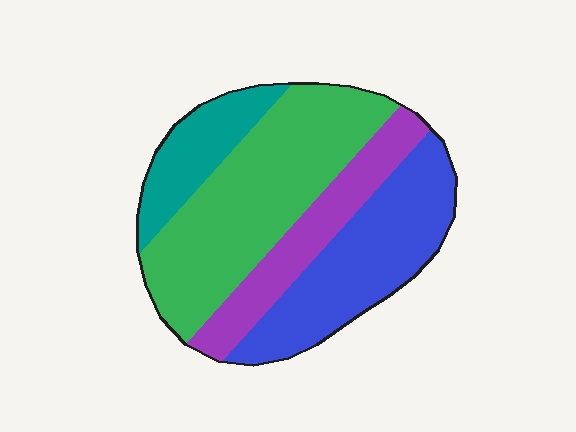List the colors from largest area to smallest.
From largest to smallest: green, blue, purple, teal.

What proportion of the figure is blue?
Blue covers roughly 30% of the figure.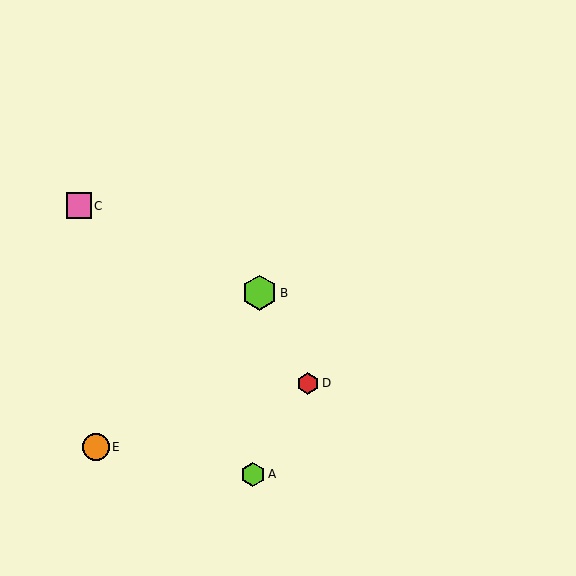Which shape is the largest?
The lime hexagon (labeled B) is the largest.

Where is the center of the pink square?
The center of the pink square is at (79, 206).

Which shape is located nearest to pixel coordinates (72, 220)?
The pink square (labeled C) at (79, 206) is nearest to that location.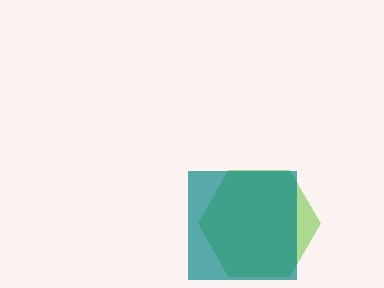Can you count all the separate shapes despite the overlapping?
Yes, there are 2 separate shapes.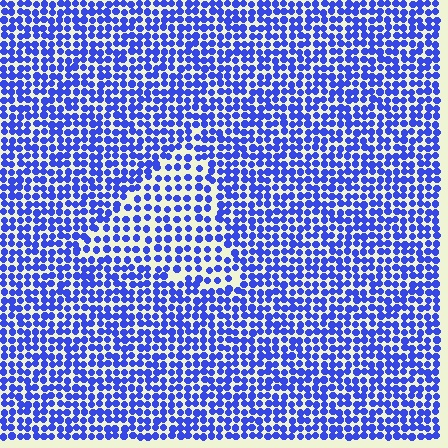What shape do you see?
I see a triangle.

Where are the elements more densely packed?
The elements are more densely packed outside the triangle boundary.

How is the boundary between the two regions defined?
The boundary is defined by a change in element density (approximately 1.6x ratio). All elements are the same color, size, and shape.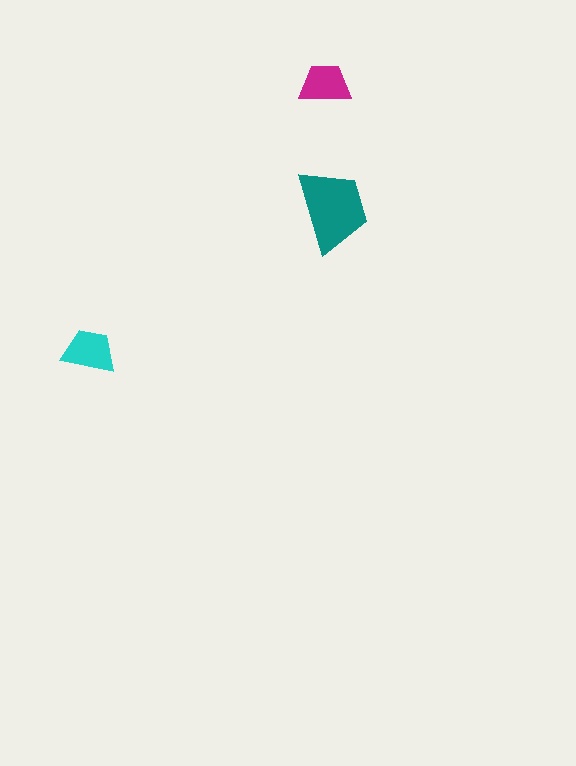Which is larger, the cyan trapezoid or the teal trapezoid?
The teal one.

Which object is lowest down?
The cyan trapezoid is bottommost.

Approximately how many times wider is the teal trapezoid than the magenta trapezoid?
About 1.5 times wider.